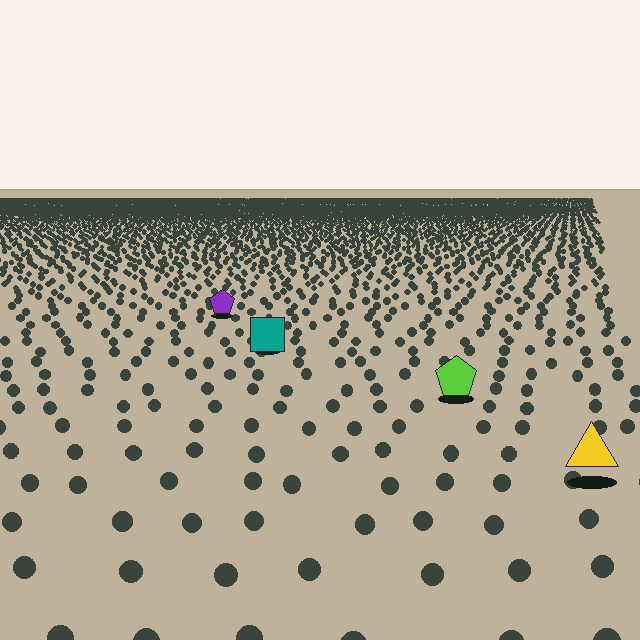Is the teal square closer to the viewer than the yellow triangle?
No. The yellow triangle is closer — you can tell from the texture gradient: the ground texture is coarser near it.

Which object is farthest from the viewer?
The purple pentagon is farthest from the viewer. It appears smaller and the ground texture around it is denser.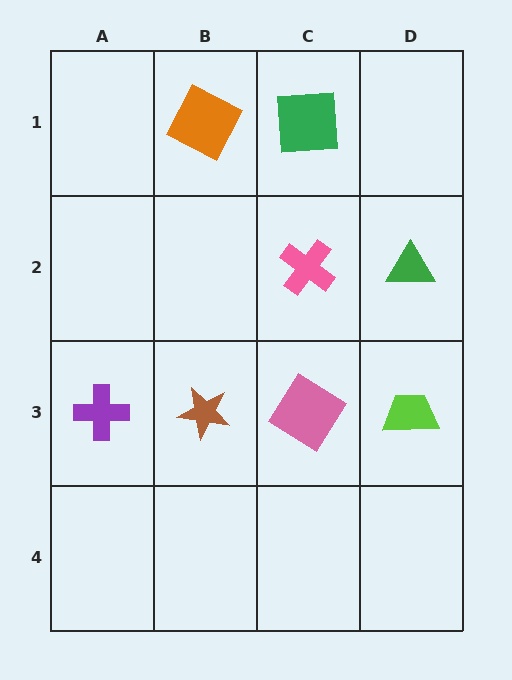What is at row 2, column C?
A pink cross.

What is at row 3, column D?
A lime trapezoid.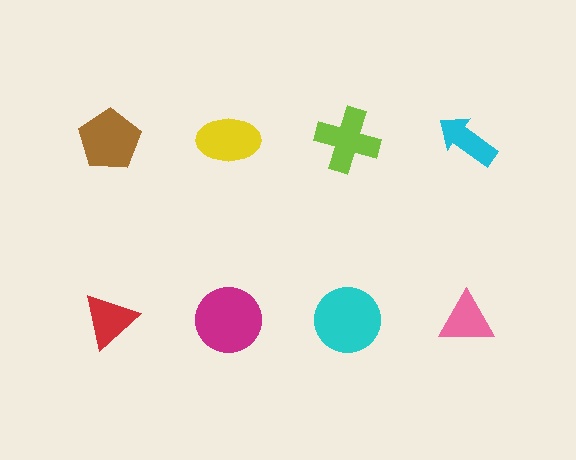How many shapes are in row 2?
4 shapes.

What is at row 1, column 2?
A yellow ellipse.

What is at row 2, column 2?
A magenta circle.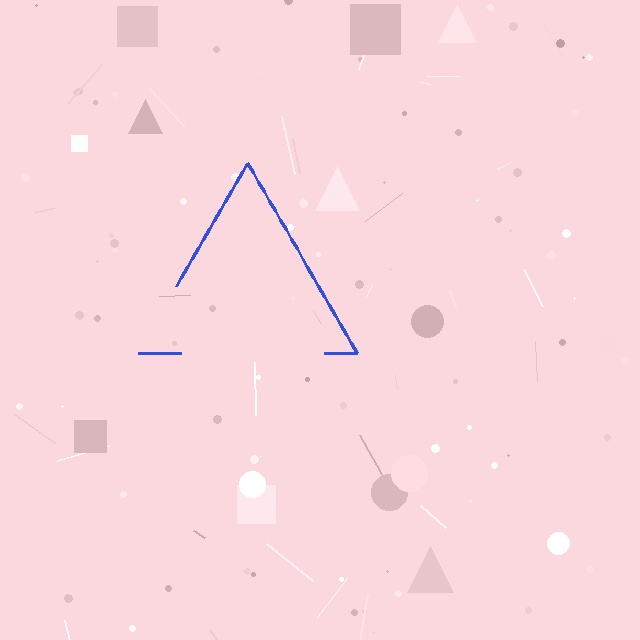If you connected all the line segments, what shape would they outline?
They would outline a triangle.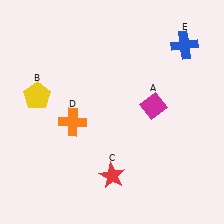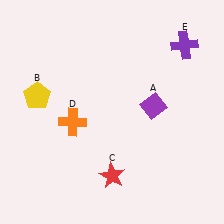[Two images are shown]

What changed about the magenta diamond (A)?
In Image 1, A is magenta. In Image 2, it changed to purple.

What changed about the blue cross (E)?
In Image 1, E is blue. In Image 2, it changed to purple.